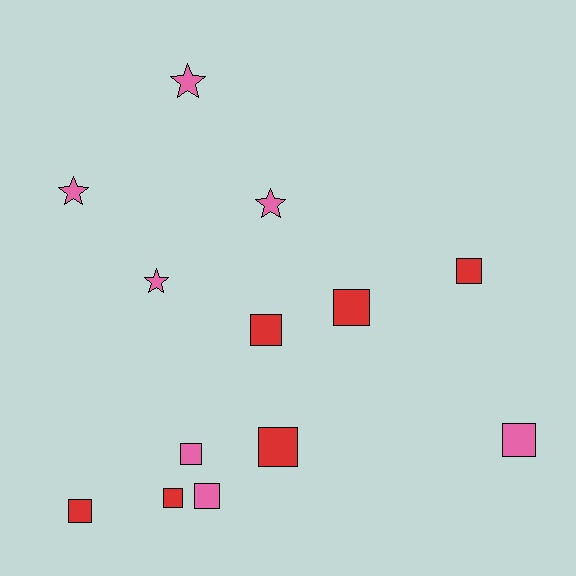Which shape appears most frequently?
Square, with 9 objects.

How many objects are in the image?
There are 13 objects.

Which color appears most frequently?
Pink, with 7 objects.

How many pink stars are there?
There are 4 pink stars.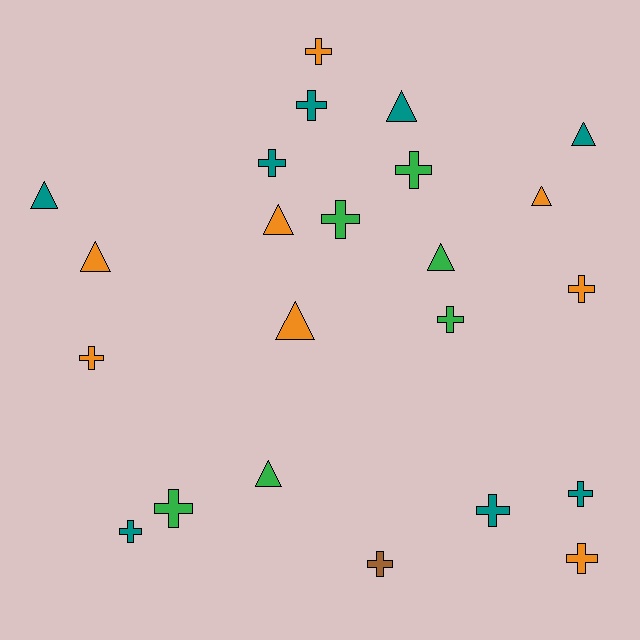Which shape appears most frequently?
Cross, with 14 objects.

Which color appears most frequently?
Teal, with 8 objects.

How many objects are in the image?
There are 23 objects.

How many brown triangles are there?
There are no brown triangles.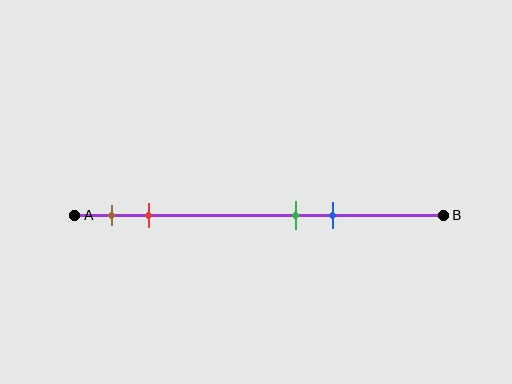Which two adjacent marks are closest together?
The green and blue marks are the closest adjacent pair.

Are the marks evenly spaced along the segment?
No, the marks are not evenly spaced.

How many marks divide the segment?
There are 4 marks dividing the segment.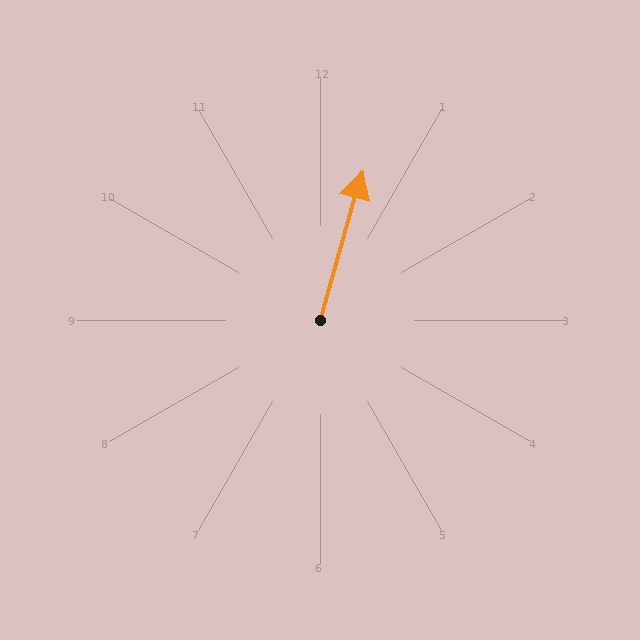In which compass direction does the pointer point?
North.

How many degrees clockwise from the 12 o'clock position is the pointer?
Approximately 16 degrees.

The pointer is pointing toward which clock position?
Roughly 1 o'clock.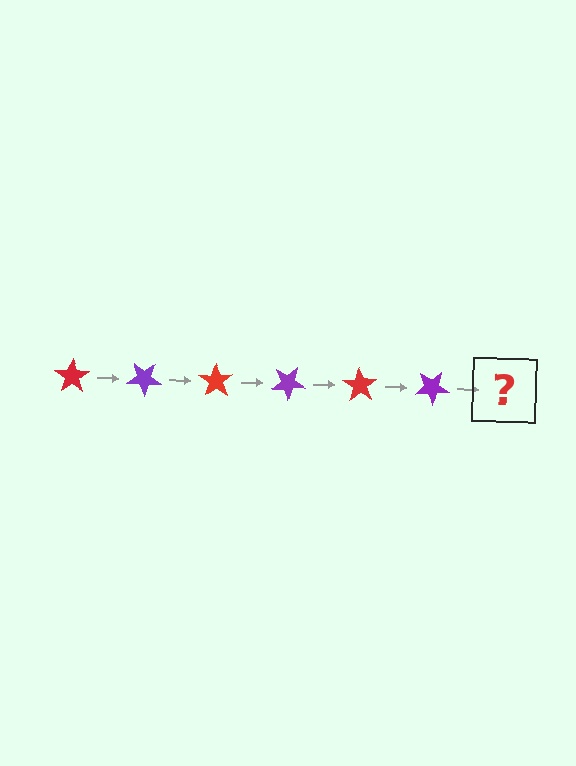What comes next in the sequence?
The next element should be a red star, rotated 210 degrees from the start.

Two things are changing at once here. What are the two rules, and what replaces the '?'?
The two rules are that it rotates 35 degrees each step and the color cycles through red and purple. The '?' should be a red star, rotated 210 degrees from the start.